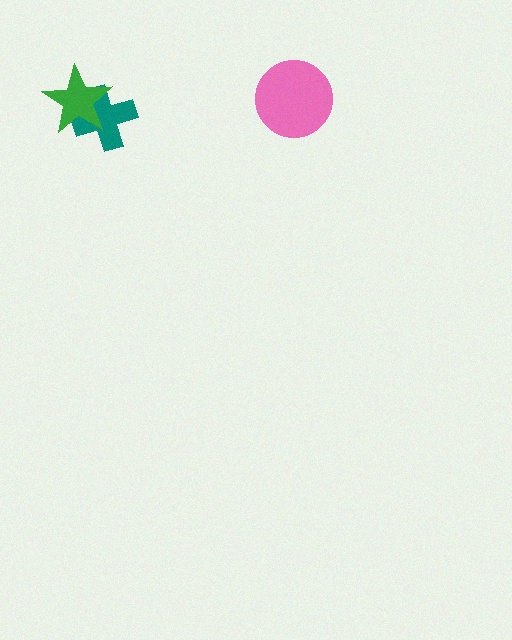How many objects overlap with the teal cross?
1 object overlaps with the teal cross.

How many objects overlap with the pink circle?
0 objects overlap with the pink circle.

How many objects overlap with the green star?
1 object overlaps with the green star.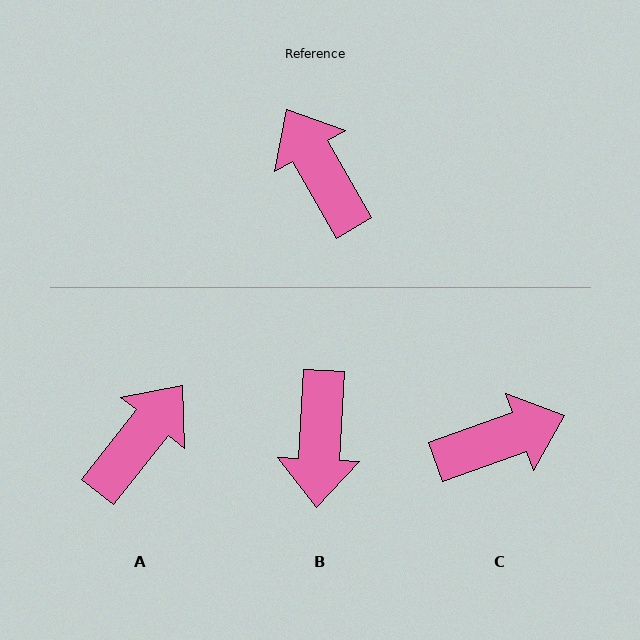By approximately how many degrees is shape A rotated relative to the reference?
Approximately 69 degrees clockwise.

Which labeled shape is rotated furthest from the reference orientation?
B, about 147 degrees away.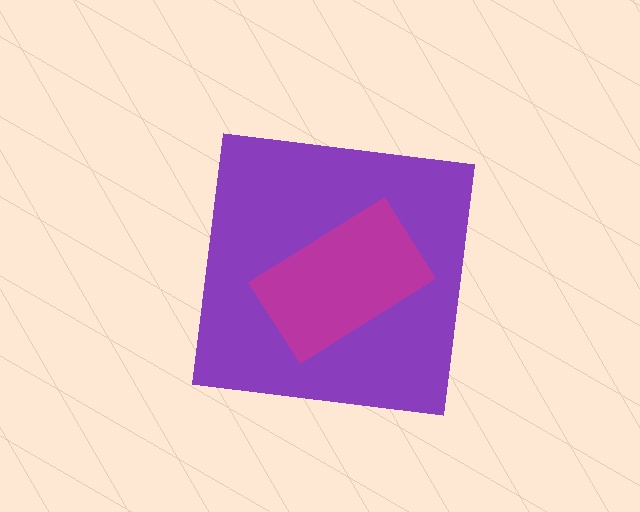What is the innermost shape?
The magenta rectangle.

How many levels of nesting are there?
2.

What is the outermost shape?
The purple square.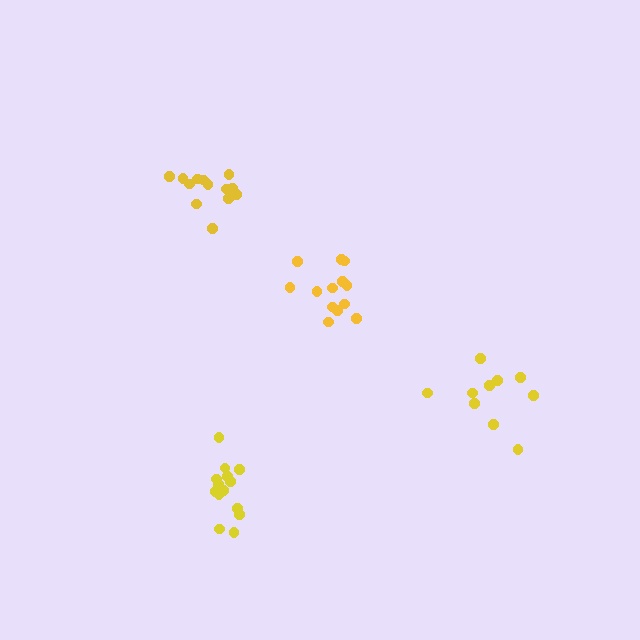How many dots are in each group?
Group 1: 10 dots, Group 2: 13 dots, Group 3: 13 dots, Group 4: 14 dots (50 total).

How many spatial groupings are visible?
There are 4 spatial groupings.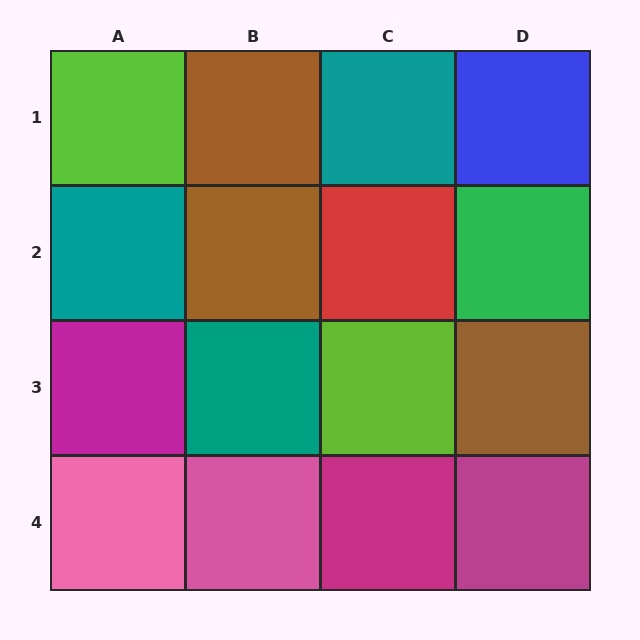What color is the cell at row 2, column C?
Red.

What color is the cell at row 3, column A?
Magenta.